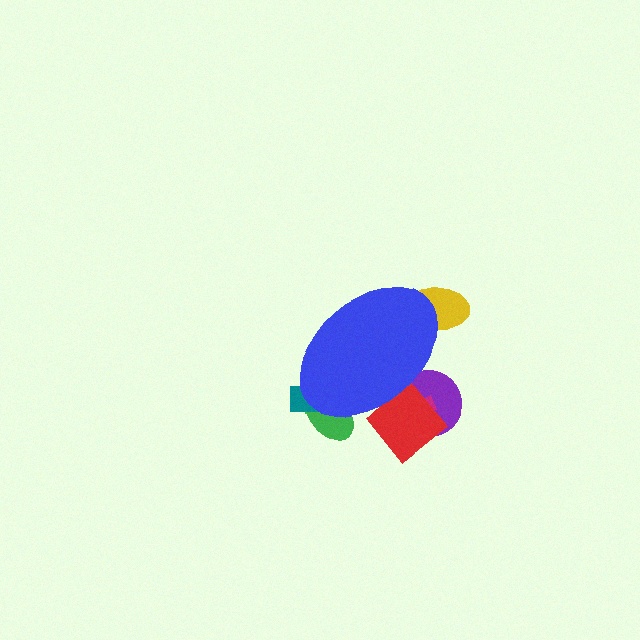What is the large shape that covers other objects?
A blue ellipse.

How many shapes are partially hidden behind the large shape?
6 shapes are partially hidden.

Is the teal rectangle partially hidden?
Yes, the teal rectangle is partially hidden behind the blue ellipse.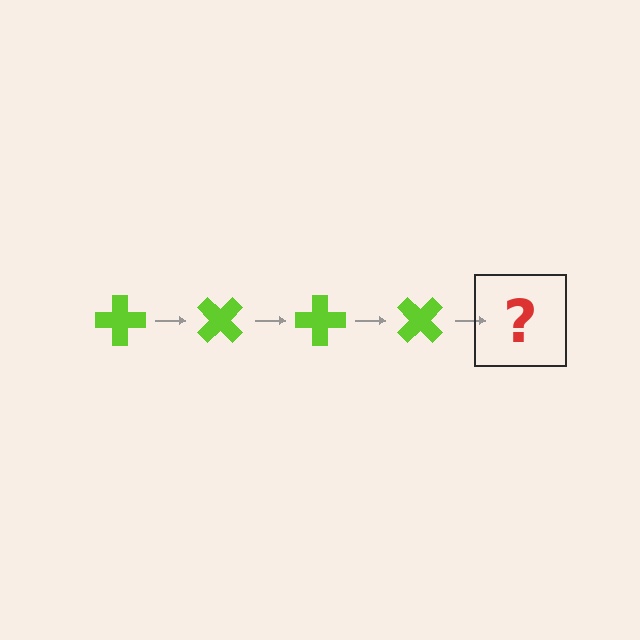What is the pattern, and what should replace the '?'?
The pattern is that the cross rotates 45 degrees each step. The '?' should be a lime cross rotated 180 degrees.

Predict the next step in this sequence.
The next step is a lime cross rotated 180 degrees.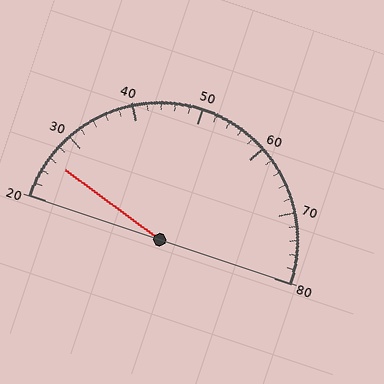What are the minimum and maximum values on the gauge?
The gauge ranges from 20 to 80.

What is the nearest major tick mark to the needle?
The nearest major tick mark is 30.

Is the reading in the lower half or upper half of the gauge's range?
The reading is in the lower half of the range (20 to 80).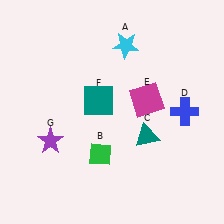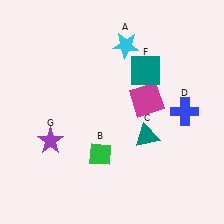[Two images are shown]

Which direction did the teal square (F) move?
The teal square (F) moved right.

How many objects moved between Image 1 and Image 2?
1 object moved between the two images.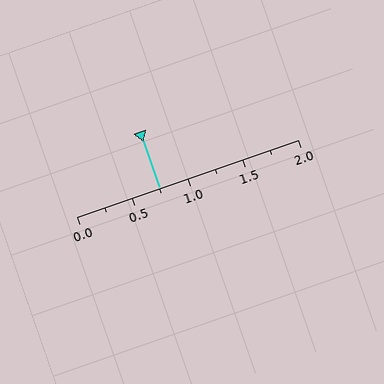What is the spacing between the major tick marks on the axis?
The major ticks are spaced 0.5 apart.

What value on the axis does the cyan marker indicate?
The marker indicates approximately 0.75.